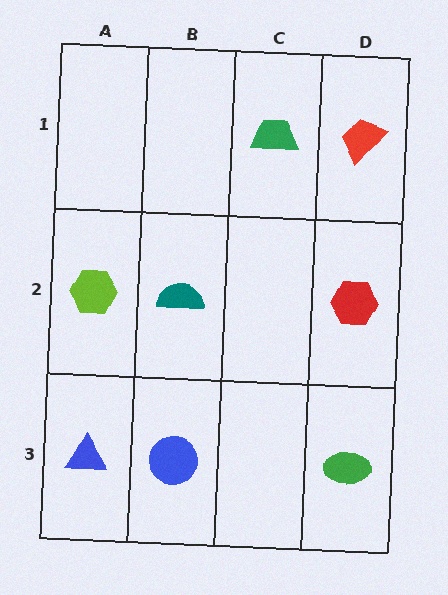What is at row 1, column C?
A green trapezoid.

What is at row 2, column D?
A red hexagon.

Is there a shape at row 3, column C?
No, that cell is empty.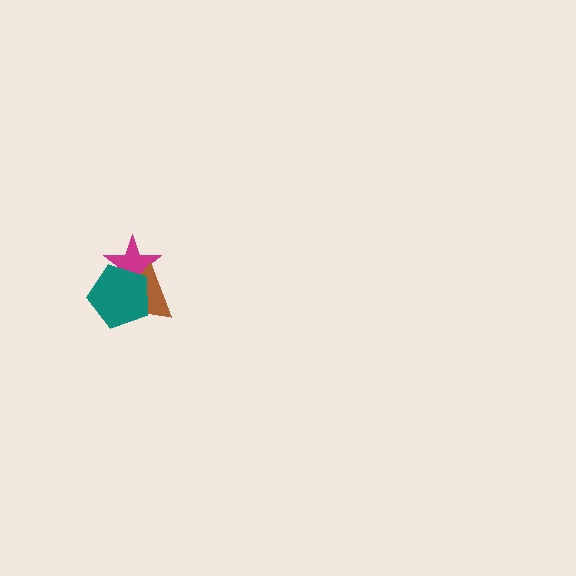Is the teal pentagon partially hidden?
No, no other shape covers it.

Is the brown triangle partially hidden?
Yes, it is partially covered by another shape.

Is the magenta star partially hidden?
Yes, it is partially covered by another shape.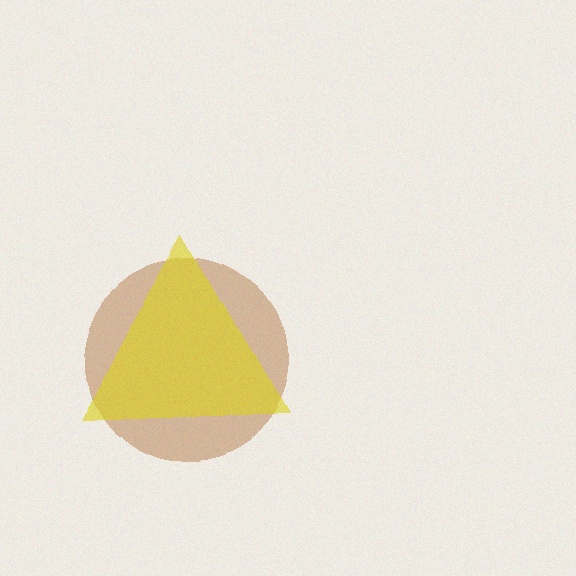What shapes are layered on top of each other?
The layered shapes are: a brown circle, a yellow triangle.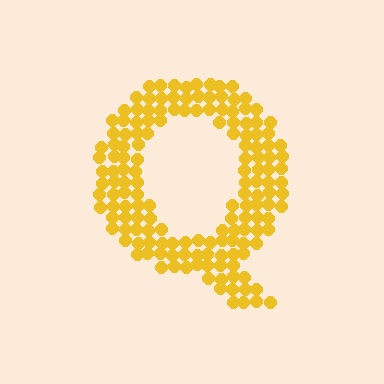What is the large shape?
The large shape is the letter Q.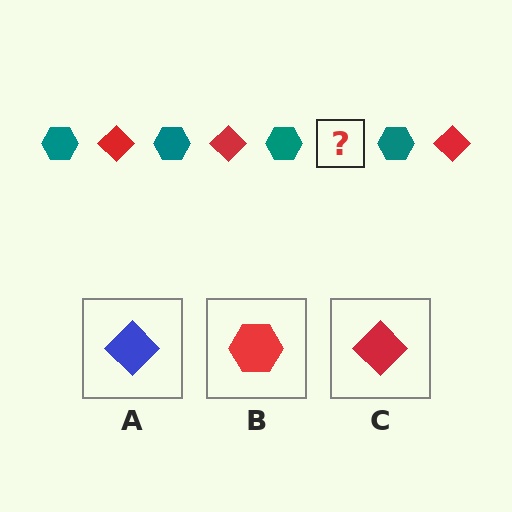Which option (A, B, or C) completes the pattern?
C.